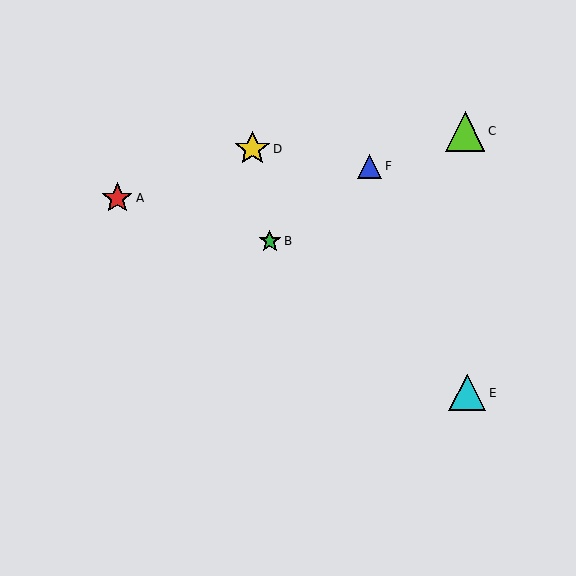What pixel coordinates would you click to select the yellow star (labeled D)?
Click at (252, 149) to select the yellow star D.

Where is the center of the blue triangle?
The center of the blue triangle is at (370, 166).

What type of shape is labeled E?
Shape E is a cyan triangle.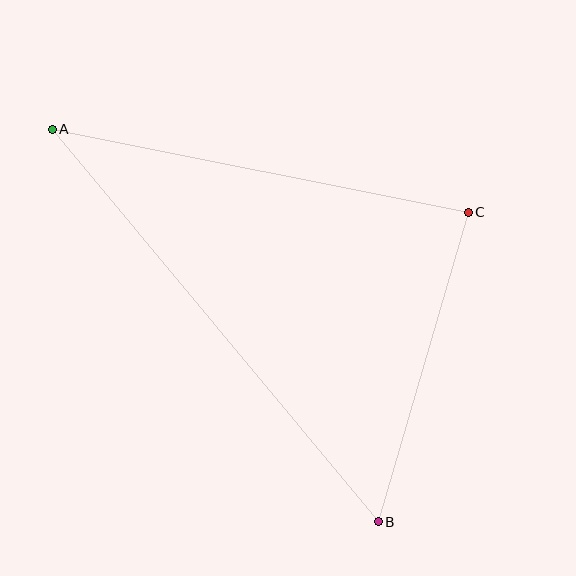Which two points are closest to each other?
Points B and C are closest to each other.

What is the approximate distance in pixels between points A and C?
The distance between A and C is approximately 424 pixels.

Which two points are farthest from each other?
Points A and B are farthest from each other.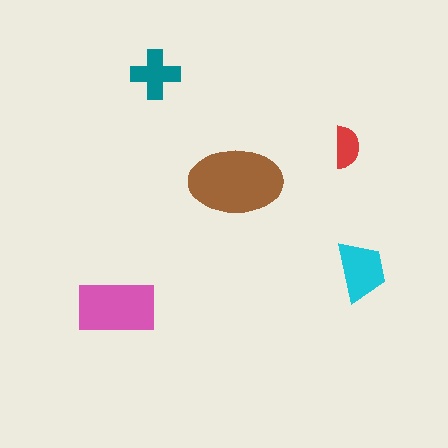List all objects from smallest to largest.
The red semicircle, the teal cross, the cyan trapezoid, the pink rectangle, the brown ellipse.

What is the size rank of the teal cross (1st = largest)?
4th.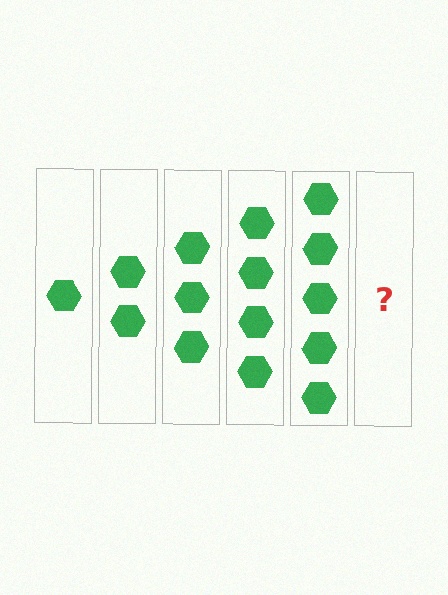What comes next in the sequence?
The next element should be 6 hexagons.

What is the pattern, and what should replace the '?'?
The pattern is that each step adds one more hexagon. The '?' should be 6 hexagons.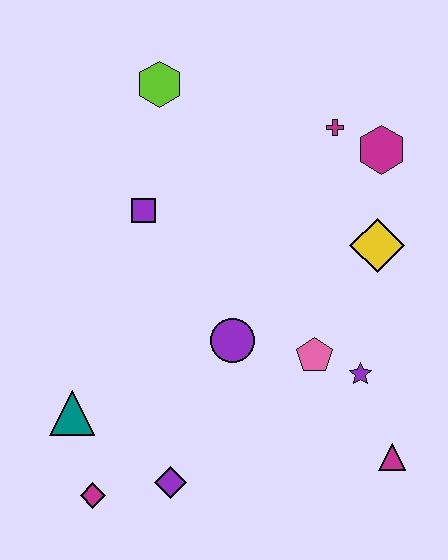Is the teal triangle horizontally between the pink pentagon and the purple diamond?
No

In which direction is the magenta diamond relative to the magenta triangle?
The magenta diamond is to the left of the magenta triangle.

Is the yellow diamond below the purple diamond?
No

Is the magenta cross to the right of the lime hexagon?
Yes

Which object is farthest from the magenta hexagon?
The magenta diamond is farthest from the magenta hexagon.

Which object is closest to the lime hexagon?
The purple square is closest to the lime hexagon.